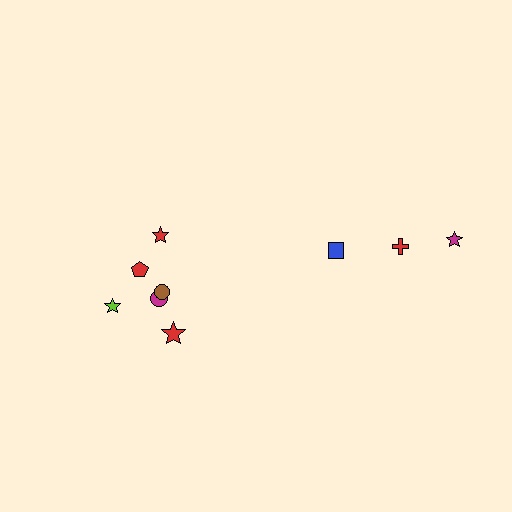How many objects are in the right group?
There are 3 objects.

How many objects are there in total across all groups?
There are 9 objects.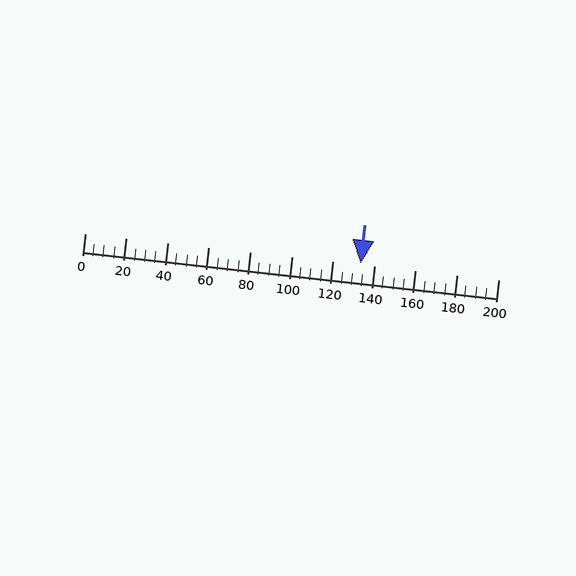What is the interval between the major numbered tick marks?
The major tick marks are spaced 20 units apart.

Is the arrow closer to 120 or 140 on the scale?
The arrow is closer to 140.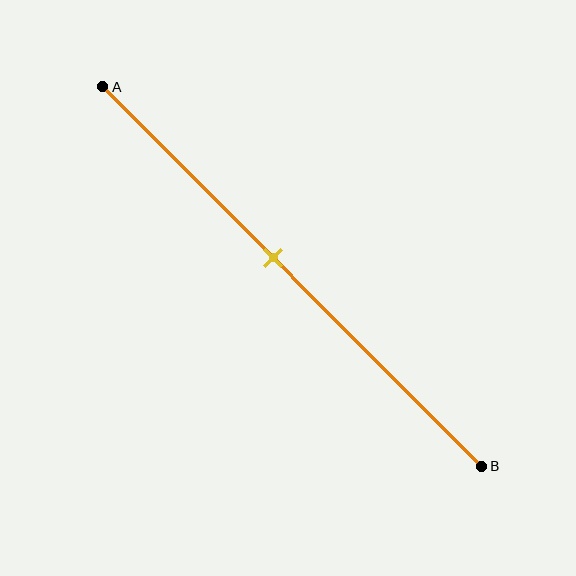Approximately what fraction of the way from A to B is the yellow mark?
The yellow mark is approximately 45% of the way from A to B.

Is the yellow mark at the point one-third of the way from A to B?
No, the mark is at about 45% from A, not at the 33% one-third point.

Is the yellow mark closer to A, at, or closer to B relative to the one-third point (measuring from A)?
The yellow mark is closer to point B than the one-third point of segment AB.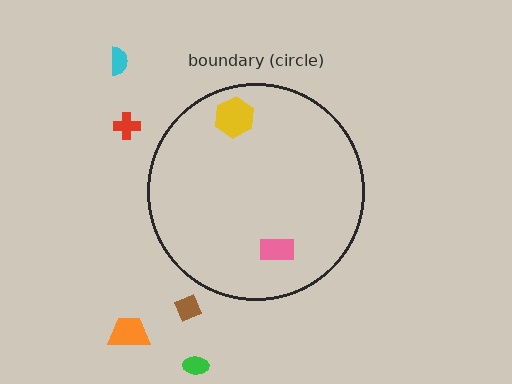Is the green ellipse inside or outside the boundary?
Outside.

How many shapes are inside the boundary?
2 inside, 5 outside.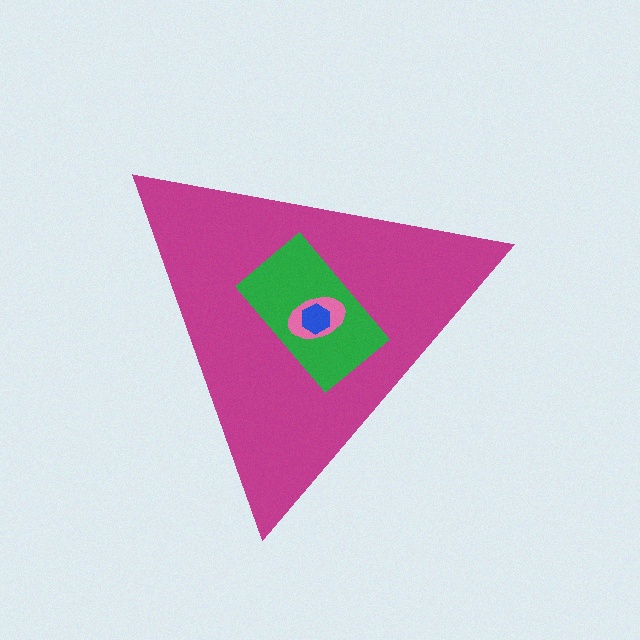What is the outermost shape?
The magenta triangle.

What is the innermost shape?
The blue hexagon.